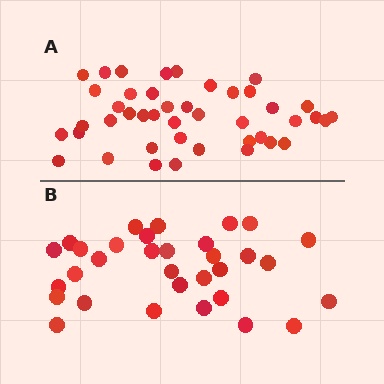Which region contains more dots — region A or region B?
Region A (the top region) has more dots.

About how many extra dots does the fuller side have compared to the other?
Region A has roughly 12 or so more dots than region B.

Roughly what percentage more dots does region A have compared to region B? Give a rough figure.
About 35% more.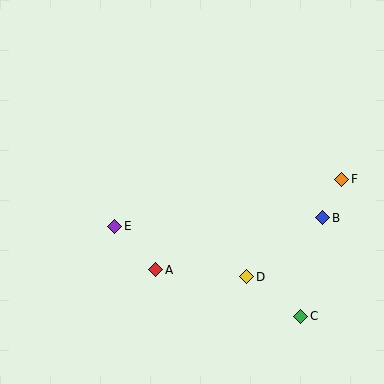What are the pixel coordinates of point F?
Point F is at (342, 179).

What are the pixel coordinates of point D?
Point D is at (247, 277).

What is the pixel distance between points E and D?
The distance between E and D is 142 pixels.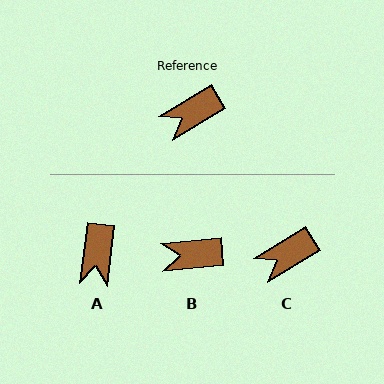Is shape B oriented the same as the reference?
No, it is off by about 25 degrees.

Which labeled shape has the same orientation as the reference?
C.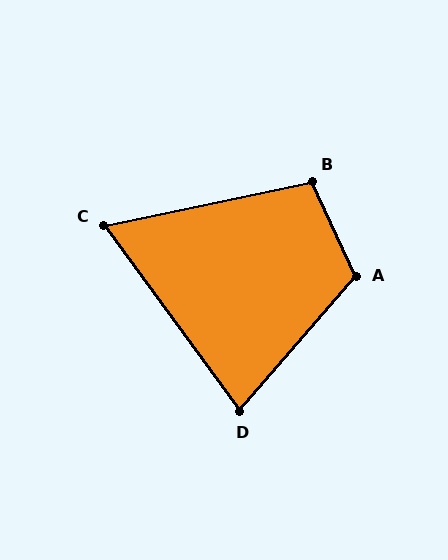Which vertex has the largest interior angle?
A, at approximately 114 degrees.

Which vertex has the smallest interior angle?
C, at approximately 66 degrees.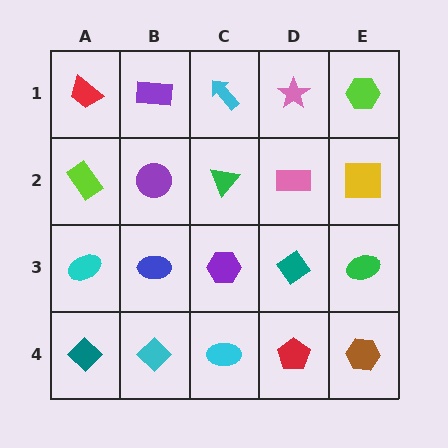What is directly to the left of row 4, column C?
A cyan diamond.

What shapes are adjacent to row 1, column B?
A purple circle (row 2, column B), a red trapezoid (row 1, column A), a cyan arrow (row 1, column C).